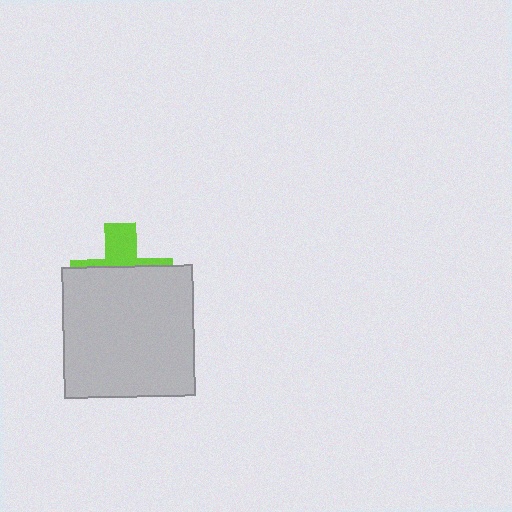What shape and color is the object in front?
The object in front is a light gray square.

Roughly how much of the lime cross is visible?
A small part of it is visible (roughly 35%).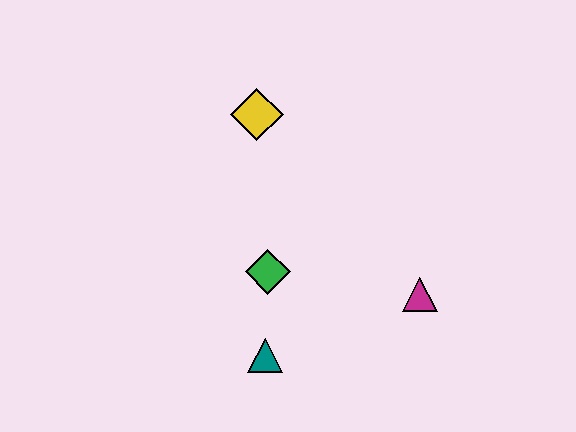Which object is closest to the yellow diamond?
The green diamond is closest to the yellow diamond.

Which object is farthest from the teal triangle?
The yellow diamond is farthest from the teal triangle.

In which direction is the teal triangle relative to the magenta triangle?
The teal triangle is to the left of the magenta triangle.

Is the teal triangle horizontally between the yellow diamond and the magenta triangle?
Yes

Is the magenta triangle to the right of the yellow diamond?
Yes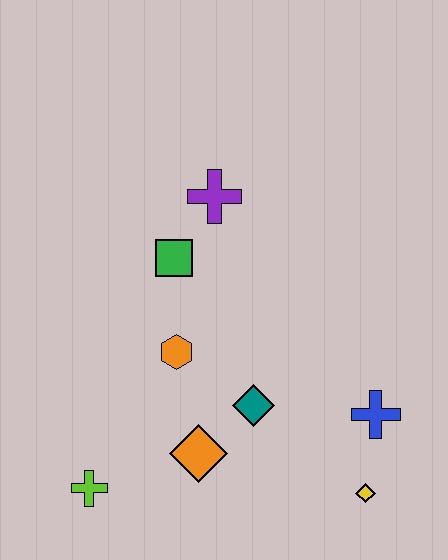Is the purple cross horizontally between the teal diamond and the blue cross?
No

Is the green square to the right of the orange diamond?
No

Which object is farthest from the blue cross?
The lime cross is farthest from the blue cross.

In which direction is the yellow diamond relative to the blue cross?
The yellow diamond is below the blue cross.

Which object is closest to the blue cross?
The yellow diamond is closest to the blue cross.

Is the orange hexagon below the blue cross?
No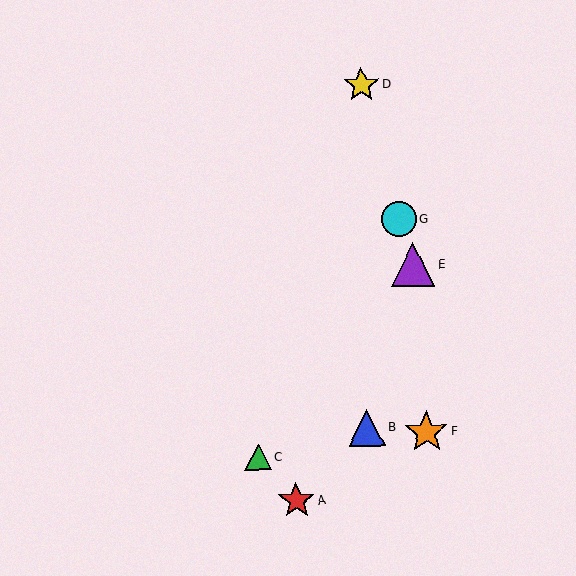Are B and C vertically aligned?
No, B is at x≈367 and C is at x≈258.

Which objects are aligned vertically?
Objects B, D are aligned vertically.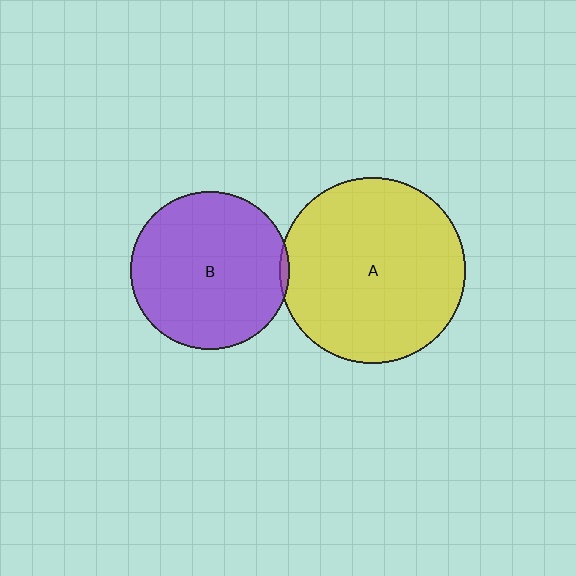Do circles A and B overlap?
Yes.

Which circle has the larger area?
Circle A (yellow).